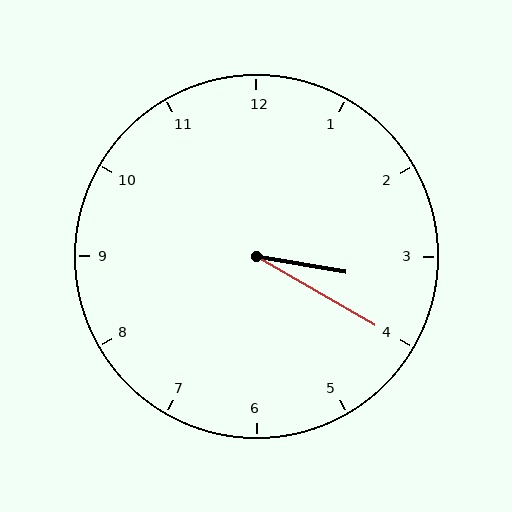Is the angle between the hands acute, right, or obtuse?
It is acute.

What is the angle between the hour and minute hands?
Approximately 20 degrees.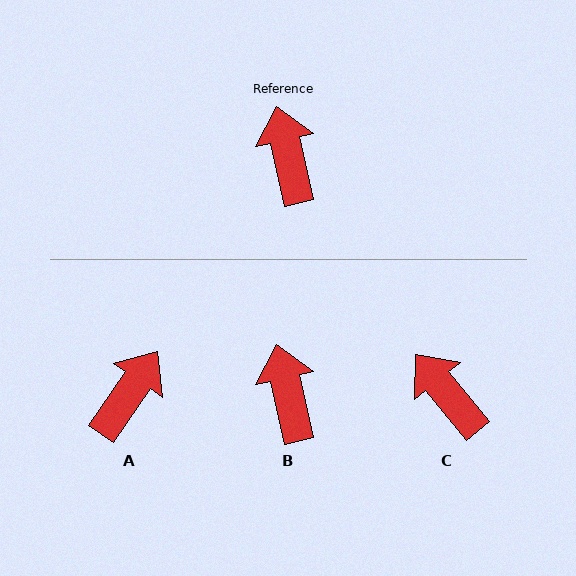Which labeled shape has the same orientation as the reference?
B.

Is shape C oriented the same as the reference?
No, it is off by about 26 degrees.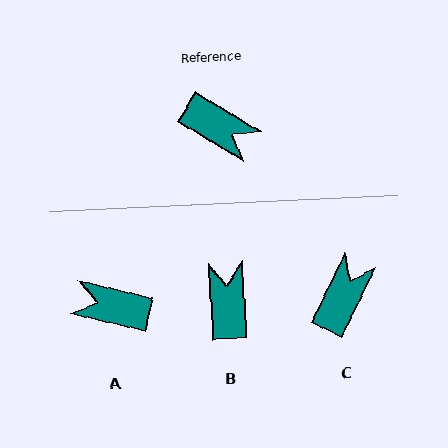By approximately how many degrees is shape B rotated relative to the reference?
Approximately 124 degrees counter-clockwise.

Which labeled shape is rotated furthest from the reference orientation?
A, about 162 degrees away.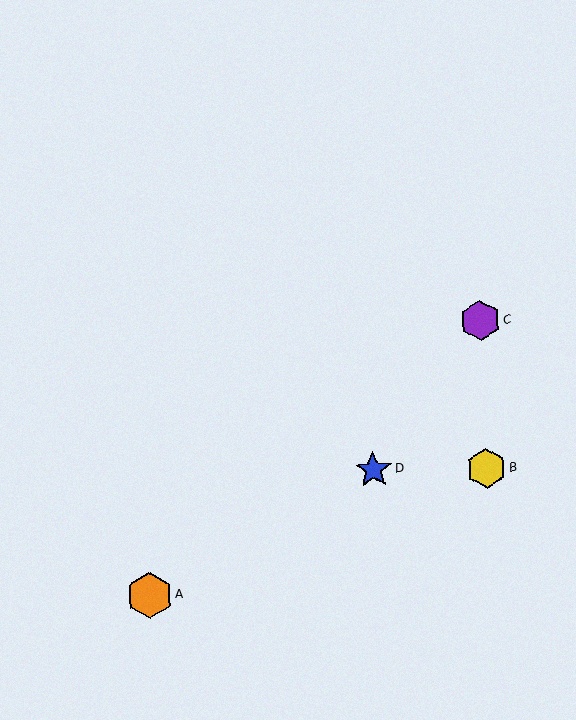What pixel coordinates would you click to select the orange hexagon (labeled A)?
Click at (149, 595) to select the orange hexagon A.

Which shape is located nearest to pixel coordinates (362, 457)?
The blue star (labeled D) at (374, 470) is nearest to that location.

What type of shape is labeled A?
Shape A is an orange hexagon.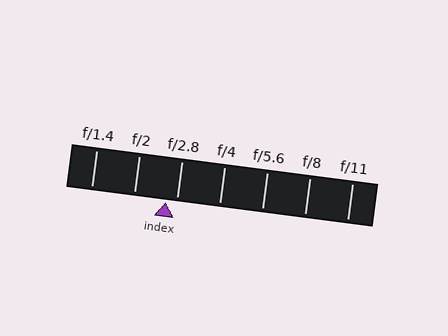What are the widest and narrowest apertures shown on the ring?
The widest aperture shown is f/1.4 and the narrowest is f/11.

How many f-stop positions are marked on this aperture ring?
There are 7 f-stop positions marked.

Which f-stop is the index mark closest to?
The index mark is closest to f/2.8.